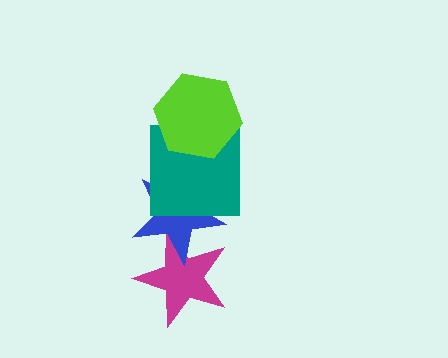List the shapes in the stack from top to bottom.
From top to bottom: the lime hexagon, the teal square, the blue star, the magenta star.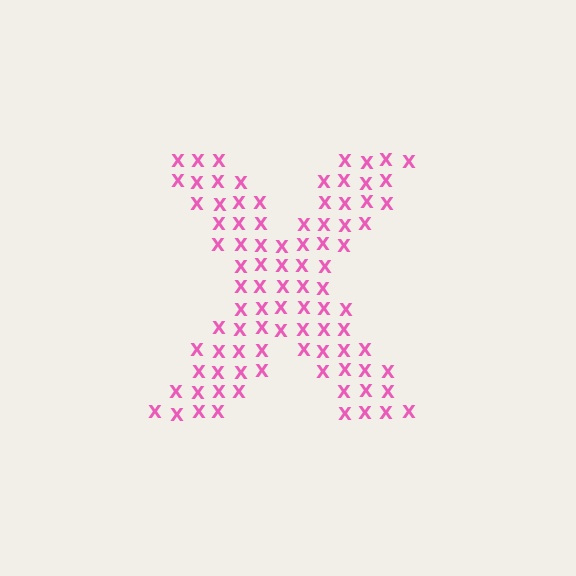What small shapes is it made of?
It is made of small letter X's.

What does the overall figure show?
The overall figure shows the letter X.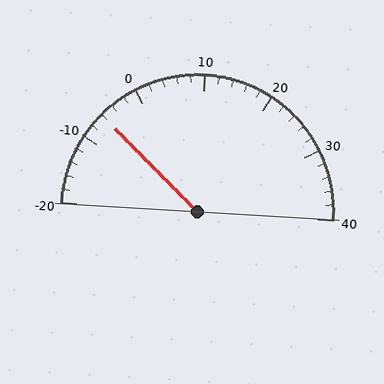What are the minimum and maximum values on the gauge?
The gauge ranges from -20 to 40.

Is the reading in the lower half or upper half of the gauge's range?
The reading is in the lower half of the range (-20 to 40).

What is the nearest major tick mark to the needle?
The nearest major tick mark is -10.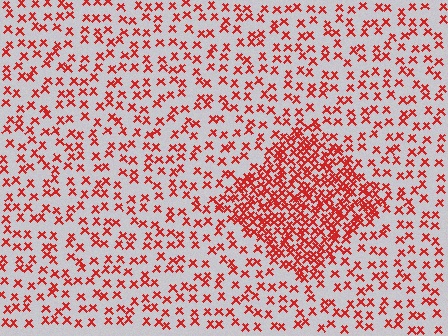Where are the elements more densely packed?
The elements are more densely packed inside the diamond boundary.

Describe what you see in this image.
The image contains small red elements arranged at two different densities. A diamond-shaped region is visible where the elements are more densely packed than the surrounding area.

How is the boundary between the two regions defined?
The boundary is defined by a change in element density (approximately 2.7x ratio). All elements are the same color, size, and shape.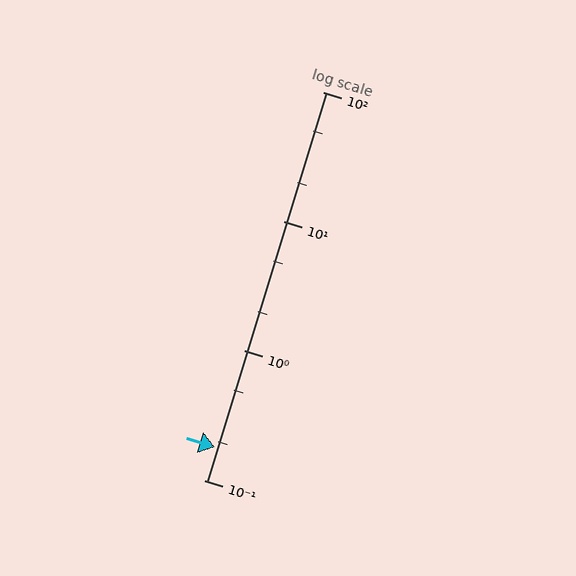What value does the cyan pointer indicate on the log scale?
The pointer indicates approximately 0.18.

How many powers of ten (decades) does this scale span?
The scale spans 3 decades, from 0.1 to 100.